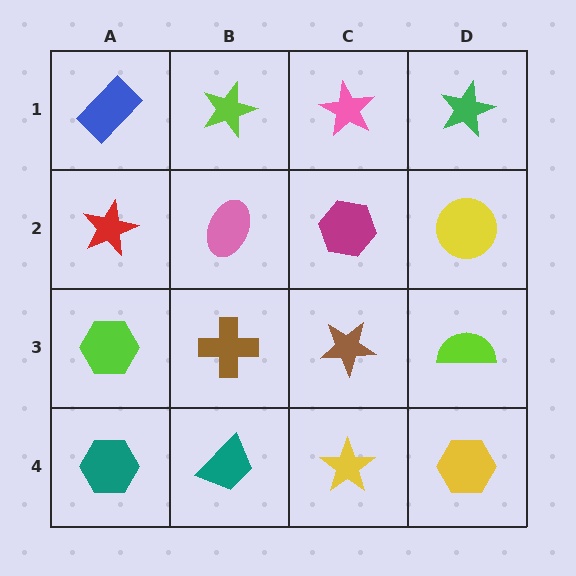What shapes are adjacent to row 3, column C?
A magenta hexagon (row 2, column C), a yellow star (row 4, column C), a brown cross (row 3, column B), a lime semicircle (row 3, column D).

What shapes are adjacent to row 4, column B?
A brown cross (row 3, column B), a teal hexagon (row 4, column A), a yellow star (row 4, column C).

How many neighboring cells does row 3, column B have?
4.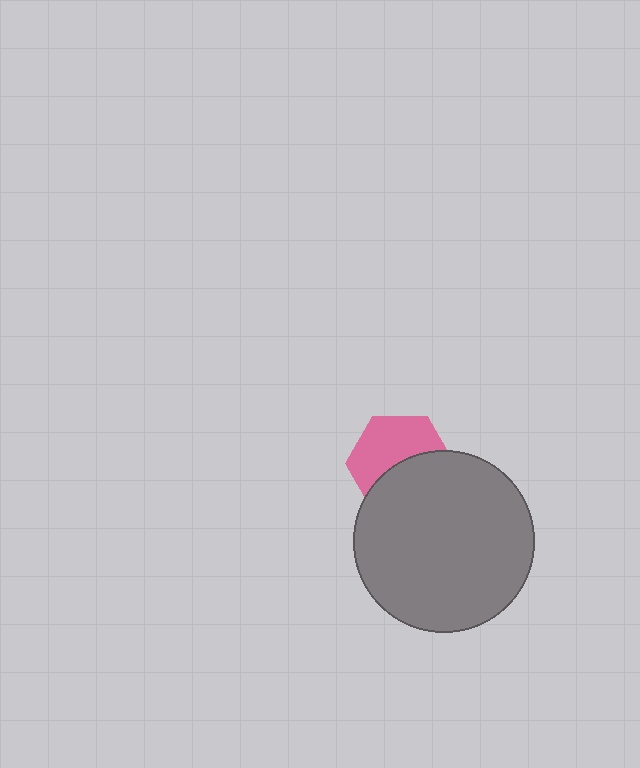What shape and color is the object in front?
The object in front is a gray circle.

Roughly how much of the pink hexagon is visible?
About half of it is visible (roughly 53%).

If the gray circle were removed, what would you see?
You would see the complete pink hexagon.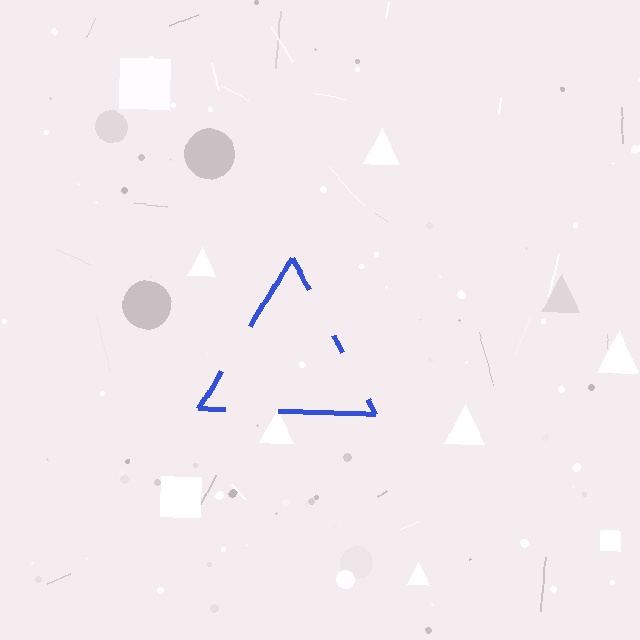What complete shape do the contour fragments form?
The contour fragments form a triangle.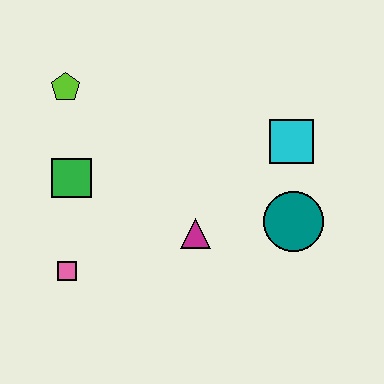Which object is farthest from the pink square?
The cyan square is farthest from the pink square.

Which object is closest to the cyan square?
The teal circle is closest to the cyan square.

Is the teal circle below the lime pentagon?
Yes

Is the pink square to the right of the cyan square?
No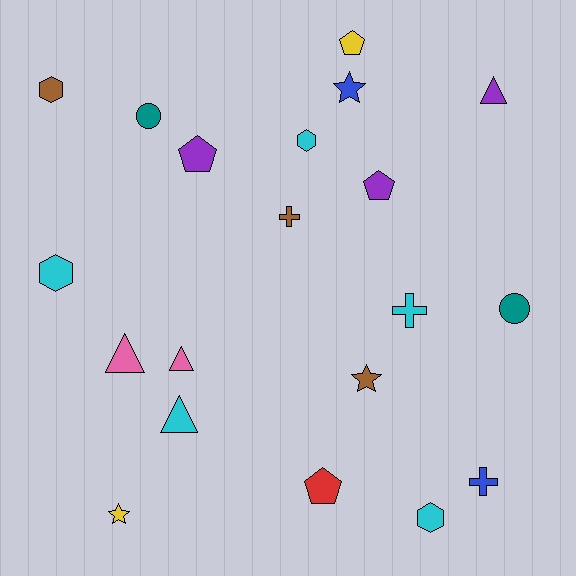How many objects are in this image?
There are 20 objects.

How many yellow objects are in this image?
There are 2 yellow objects.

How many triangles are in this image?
There are 4 triangles.